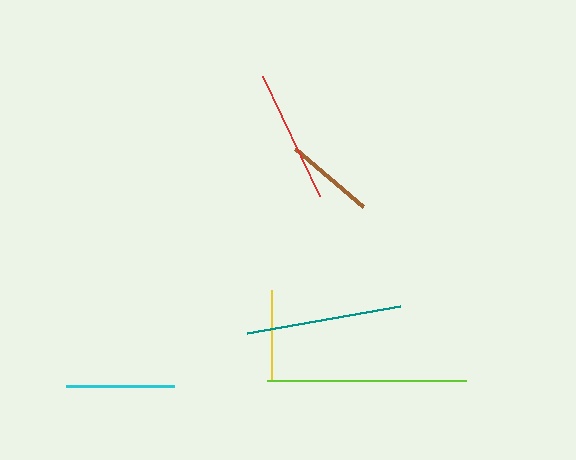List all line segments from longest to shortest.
From longest to shortest: lime, teal, red, cyan, brown, yellow.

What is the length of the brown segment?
The brown segment is approximately 89 pixels long.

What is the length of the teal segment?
The teal segment is approximately 155 pixels long.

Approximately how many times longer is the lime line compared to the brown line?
The lime line is approximately 2.2 times the length of the brown line.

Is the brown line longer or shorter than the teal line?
The teal line is longer than the brown line.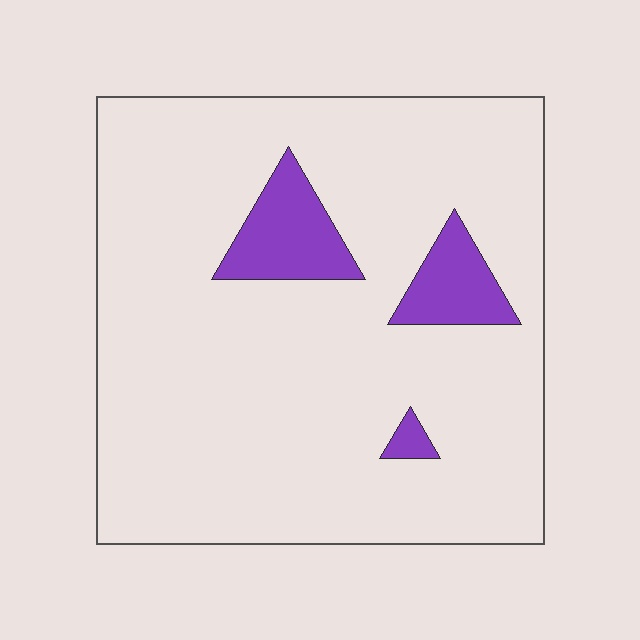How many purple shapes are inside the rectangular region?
3.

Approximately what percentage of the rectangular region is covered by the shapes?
Approximately 10%.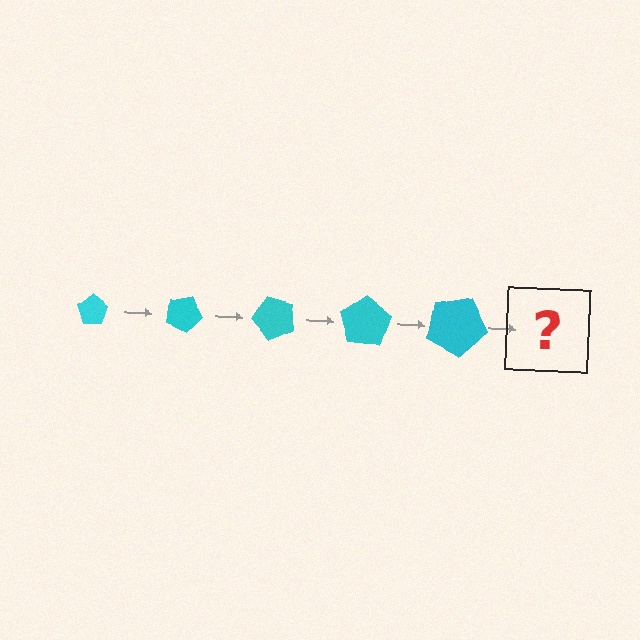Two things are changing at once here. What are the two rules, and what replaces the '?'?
The two rules are that the pentagon grows larger each step and it rotates 25 degrees each step. The '?' should be a pentagon, larger than the previous one and rotated 125 degrees from the start.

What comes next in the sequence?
The next element should be a pentagon, larger than the previous one and rotated 125 degrees from the start.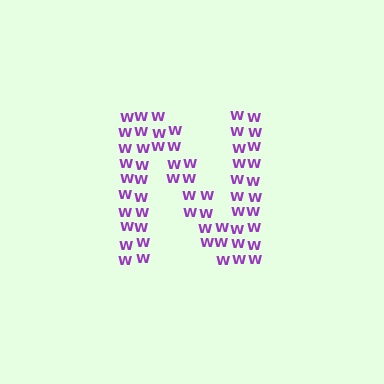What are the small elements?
The small elements are letter W's.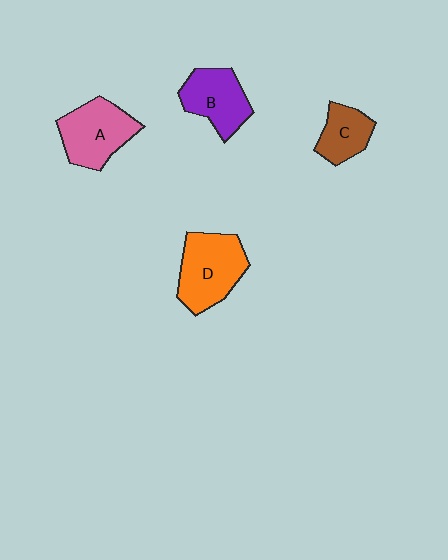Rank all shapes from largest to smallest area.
From largest to smallest: D (orange), A (pink), B (purple), C (brown).